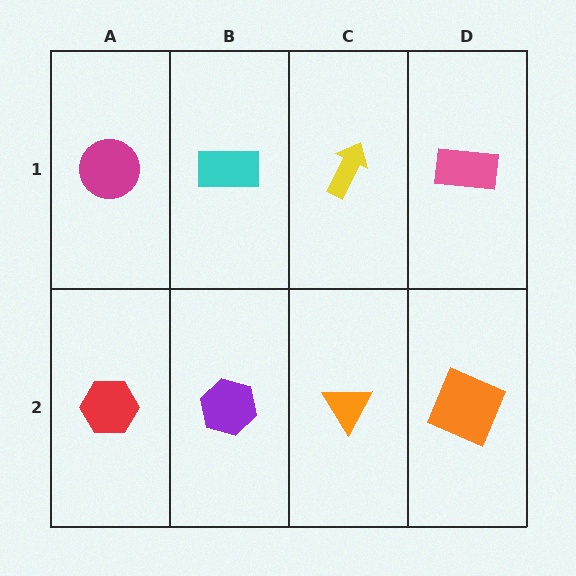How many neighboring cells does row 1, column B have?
3.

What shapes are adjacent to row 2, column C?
A yellow arrow (row 1, column C), a purple hexagon (row 2, column B), an orange square (row 2, column D).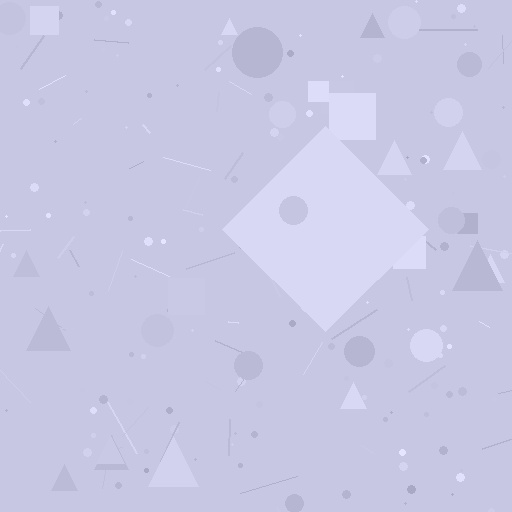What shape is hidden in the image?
A diamond is hidden in the image.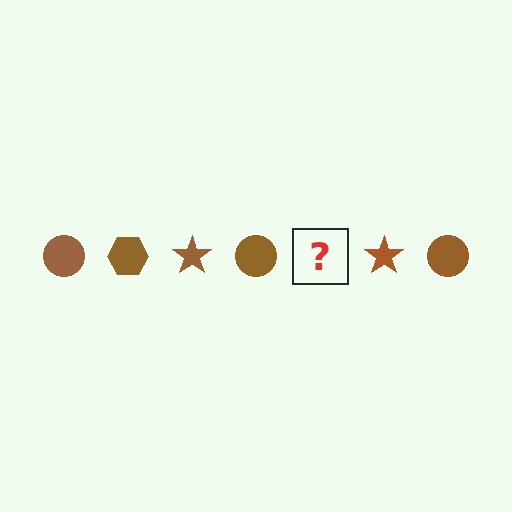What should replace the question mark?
The question mark should be replaced with a brown hexagon.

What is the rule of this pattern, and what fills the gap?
The rule is that the pattern cycles through circle, hexagon, star shapes in brown. The gap should be filled with a brown hexagon.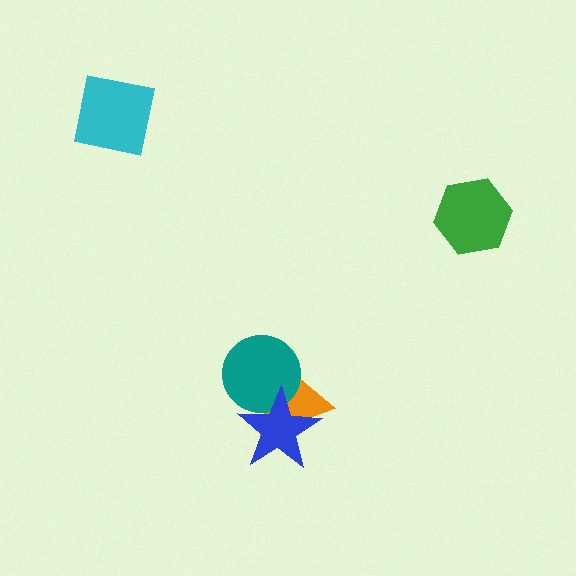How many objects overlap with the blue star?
2 objects overlap with the blue star.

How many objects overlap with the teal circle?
2 objects overlap with the teal circle.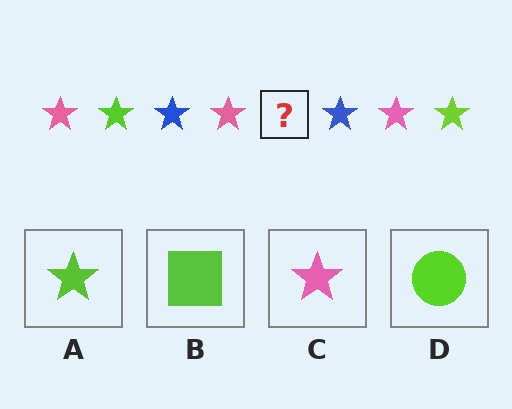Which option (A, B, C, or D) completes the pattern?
A.